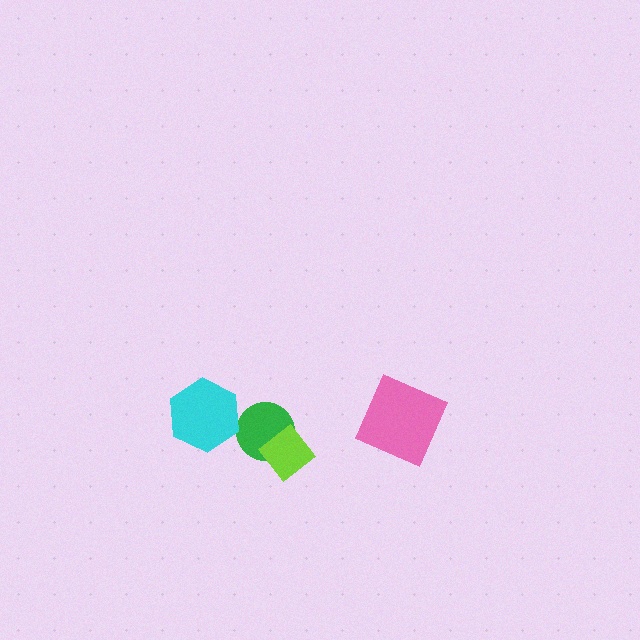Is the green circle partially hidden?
Yes, it is partially covered by another shape.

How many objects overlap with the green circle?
1 object overlaps with the green circle.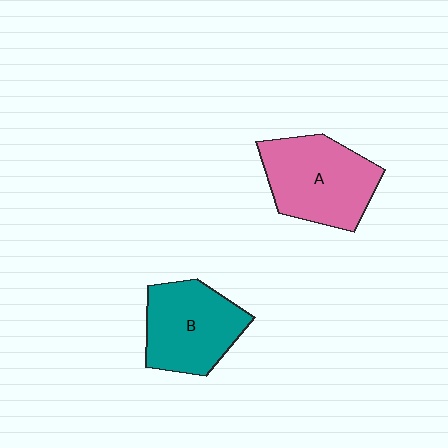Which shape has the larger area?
Shape A (pink).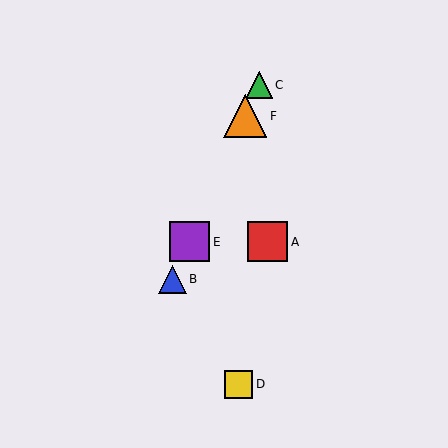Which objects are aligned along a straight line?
Objects B, C, E, F are aligned along a straight line.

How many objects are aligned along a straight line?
4 objects (B, C, E, F) are aligned along a straight line.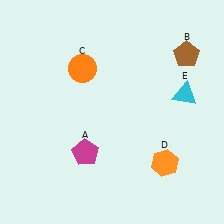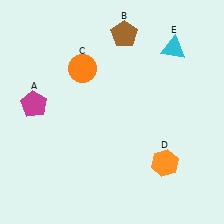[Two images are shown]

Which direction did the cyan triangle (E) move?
The cyan triangle (E) moved up.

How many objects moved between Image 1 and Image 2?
3 objects moved between the two images.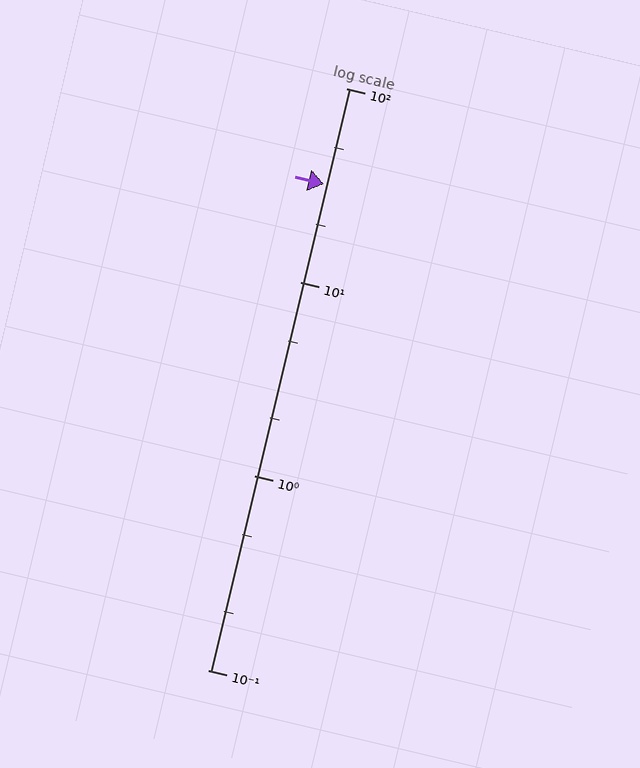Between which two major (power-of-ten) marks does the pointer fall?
The pointer is between 10 and 100.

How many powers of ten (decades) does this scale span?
The scale spans 3 decades, from 0.1 to 100.